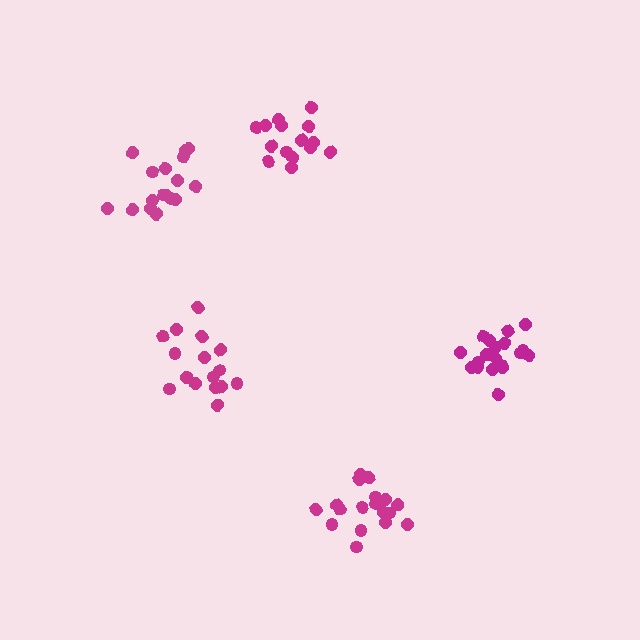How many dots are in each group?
Group 1: 20 dots, Group 2: 19 dots, Group 3: 16 dots, Group 4: 15 dots, Group 5: 17 dots (87 total).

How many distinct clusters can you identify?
There are 5 distinct clusters.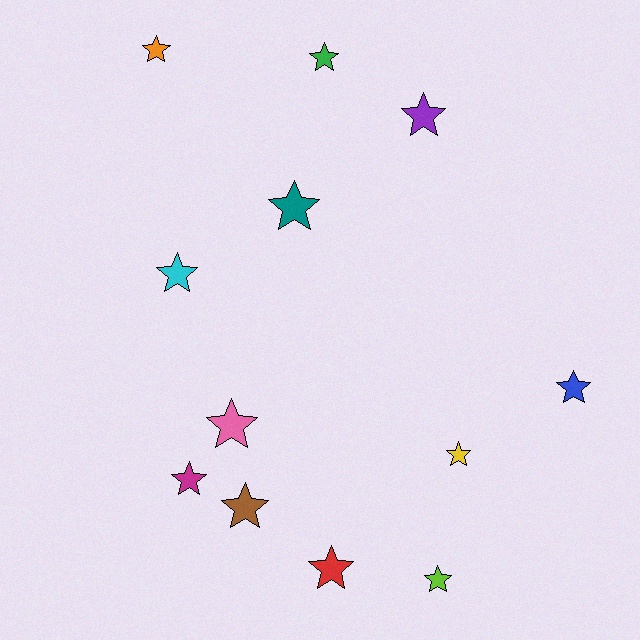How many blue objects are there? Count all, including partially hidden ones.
There is 1 blue object.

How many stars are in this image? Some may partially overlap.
There are 12 stars.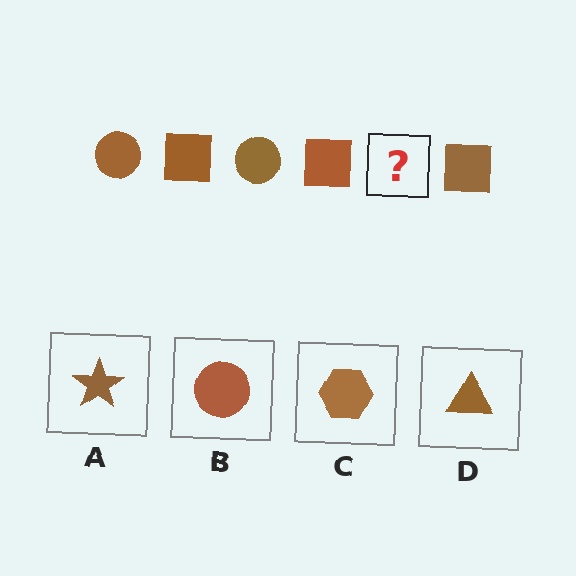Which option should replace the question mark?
Option B.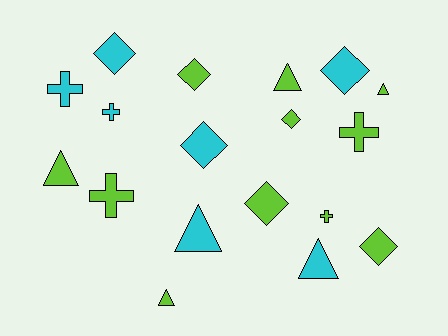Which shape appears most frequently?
Diamond, with 7 objects.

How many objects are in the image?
There are 18 objects.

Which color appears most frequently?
Lime, with 11 objects.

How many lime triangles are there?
There are 4 lime triangles.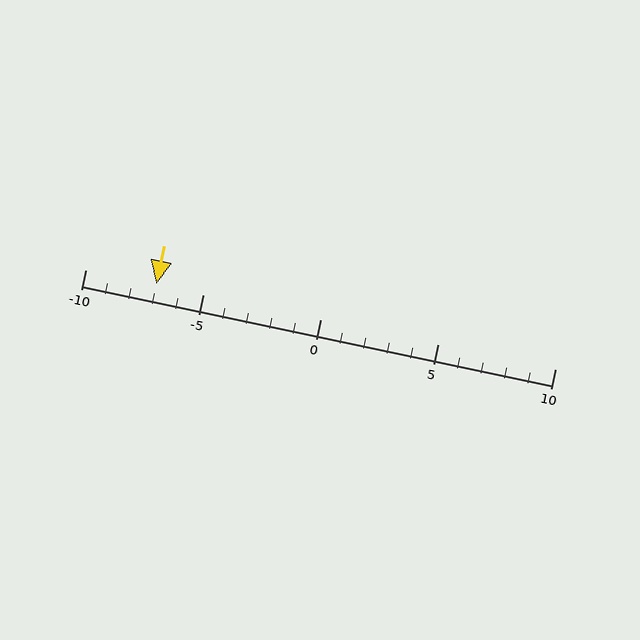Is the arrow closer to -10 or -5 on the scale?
The arrow is closer to -5.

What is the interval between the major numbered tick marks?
The major tick marks are spaced 5 units apart.